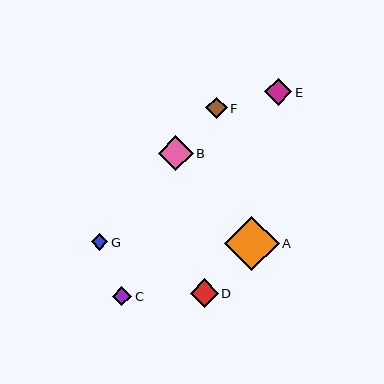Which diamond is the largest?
Diamond A is the largest with a size of approximately 54 pixels.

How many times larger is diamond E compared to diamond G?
Diamond E is approximately 1.6 times the size of diamond G.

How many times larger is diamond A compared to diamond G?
Diamond A is approximately 3.3 times the size of diamond G.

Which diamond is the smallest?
Diamond G is the smallest with a size of approximately 17 pixels.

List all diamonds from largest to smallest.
From largest to smallest: A, B, D, E, F, C, G.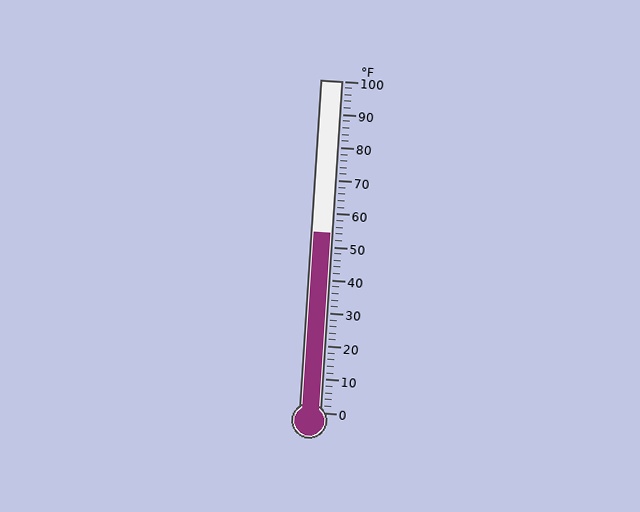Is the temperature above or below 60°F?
The temperature is below 60°F.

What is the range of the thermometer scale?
The thermometer scale ranges from 0°F to 100°F.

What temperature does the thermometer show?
The thermometer shows approximately 54°F.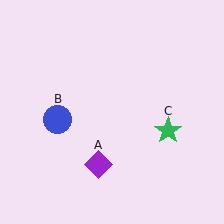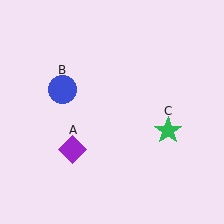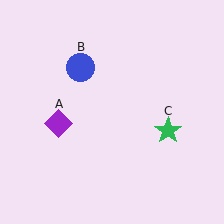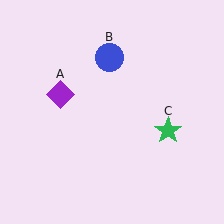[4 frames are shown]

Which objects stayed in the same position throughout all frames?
Green star (object C) remained stationary.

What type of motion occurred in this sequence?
The purple diamond (object A), blue circle (object B) rotated clockwise around the center of the scene.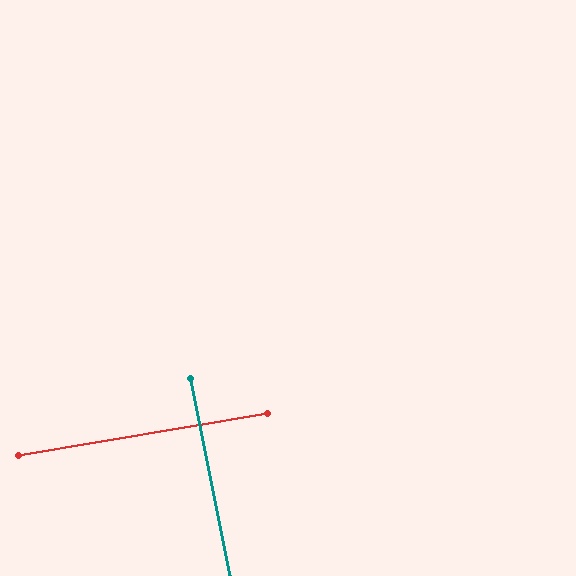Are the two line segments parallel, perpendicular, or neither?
Perpendicular — they meet at approximately 88°.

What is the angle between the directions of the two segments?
Approximately 88 degrees.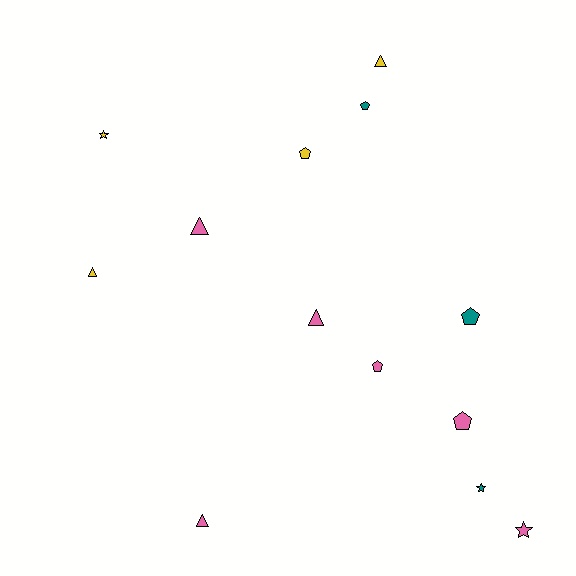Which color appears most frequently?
Pink, with 6 objects.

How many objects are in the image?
There are 13 objects.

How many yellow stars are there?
There is 1 yellow star.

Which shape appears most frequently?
Pentagon, with 5 objects.